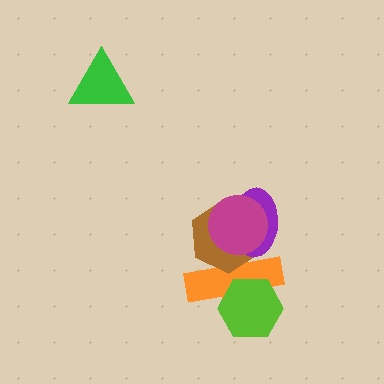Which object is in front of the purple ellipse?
The magenta circle is in front of the purple ellipse.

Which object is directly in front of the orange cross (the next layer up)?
The lime hexagon is directly in front of the orange cross.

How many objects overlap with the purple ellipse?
3 objects overlap with the purple ellipse.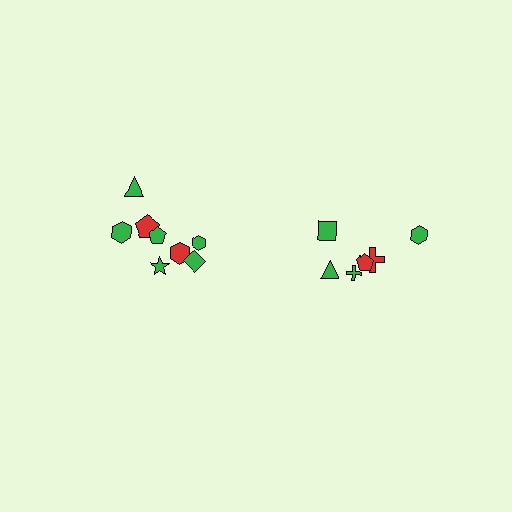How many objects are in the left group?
There are 8 objects.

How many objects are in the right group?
There are 6 objects.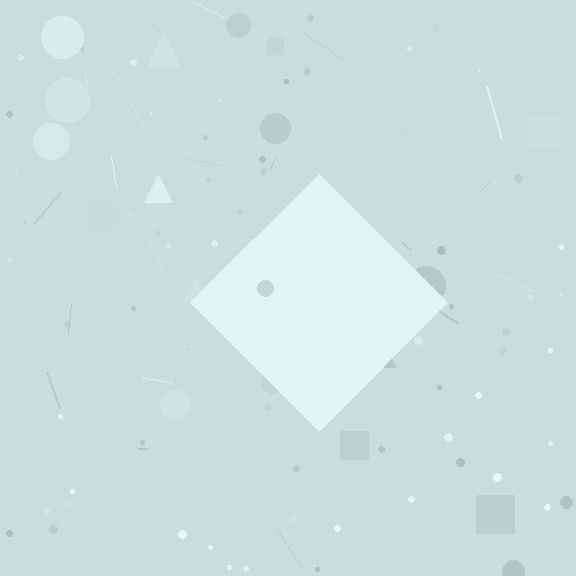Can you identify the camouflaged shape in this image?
The camouflaged shape is a diamond.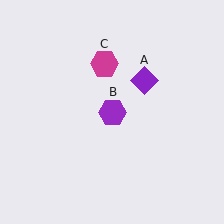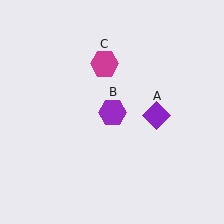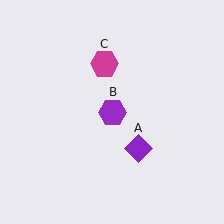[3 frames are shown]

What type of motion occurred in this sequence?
The purple diamond (object A) rotated clockwise around the center of the scene.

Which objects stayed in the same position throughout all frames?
Purple hexagon (object B) and magenta hexagon (object C) remained stationary.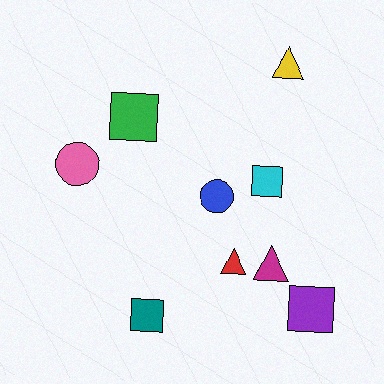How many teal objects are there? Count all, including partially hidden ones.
There is 1 teal object.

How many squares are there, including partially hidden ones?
There are 4 squares.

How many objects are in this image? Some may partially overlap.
There are 9 objects.